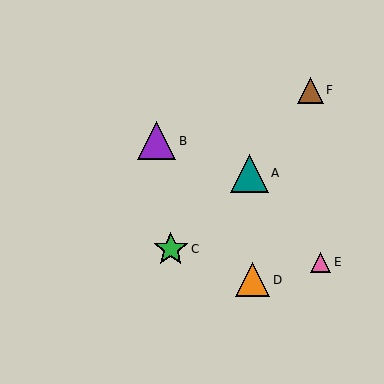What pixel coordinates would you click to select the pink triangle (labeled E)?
Click at (321, 262) to select the pink triangle E.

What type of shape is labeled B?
Shape B is a purple triangle.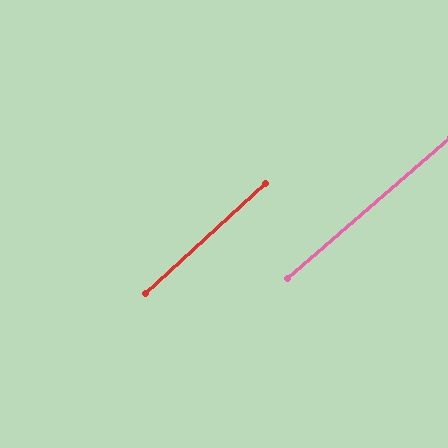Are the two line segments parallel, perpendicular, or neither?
Parallel — their directions differ by only 1.7°.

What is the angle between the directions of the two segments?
Approximately 2 degrees.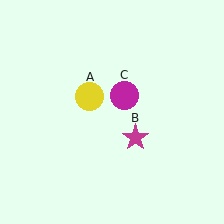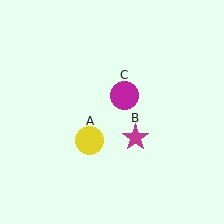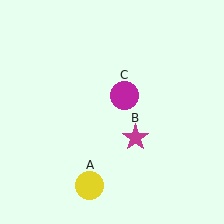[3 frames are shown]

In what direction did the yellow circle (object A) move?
The yellow circle (object A) moved down.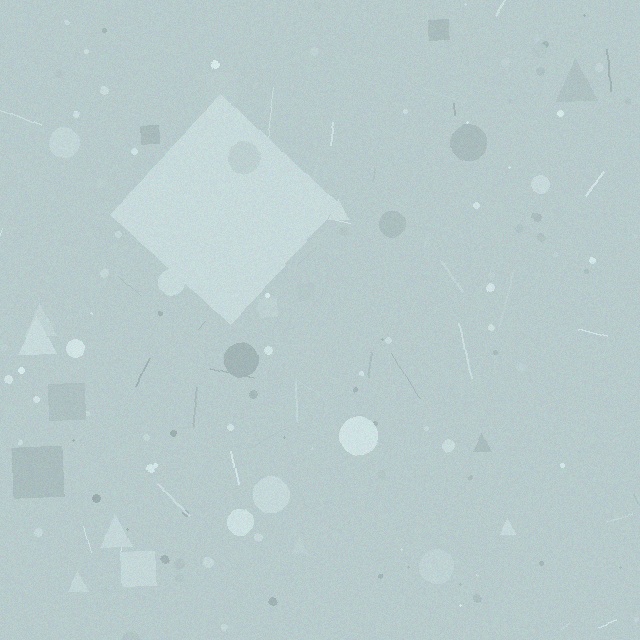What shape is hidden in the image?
A diamond is hidden in the image.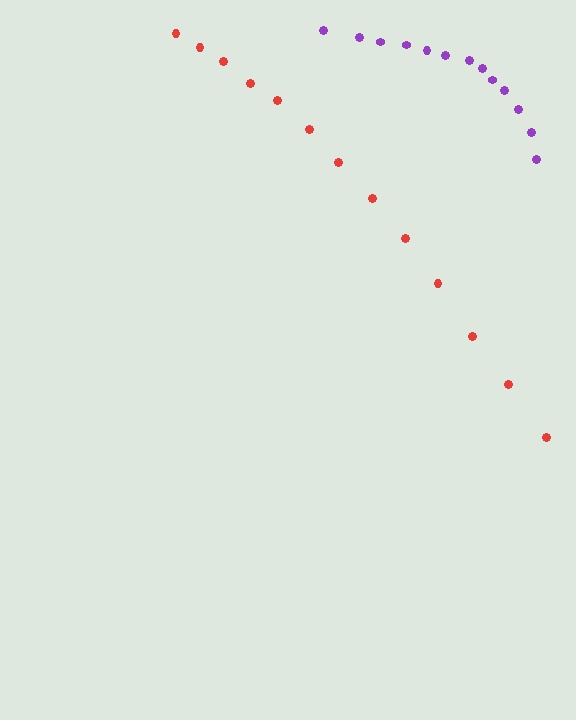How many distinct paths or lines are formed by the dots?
There are 2 distinct paths.